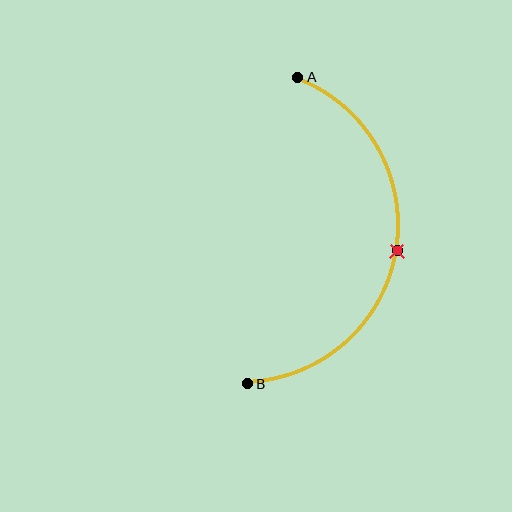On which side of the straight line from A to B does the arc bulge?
The arc bulges to the right of the straight line connecting A and B.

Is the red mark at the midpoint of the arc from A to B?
Yes. The red mark lies on the arc at equal arc-length from both A and B — it is the arc midpoint.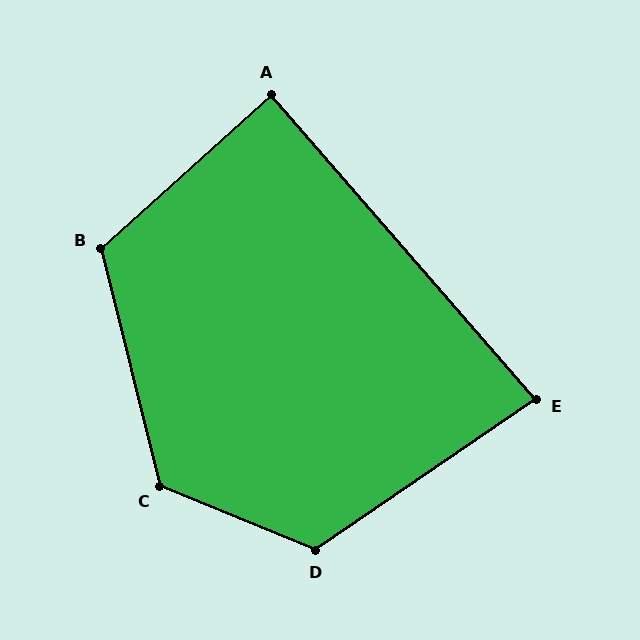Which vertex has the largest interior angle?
C, at approximately 127 degrees.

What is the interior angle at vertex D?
Approximately 123 degrees (obtuse).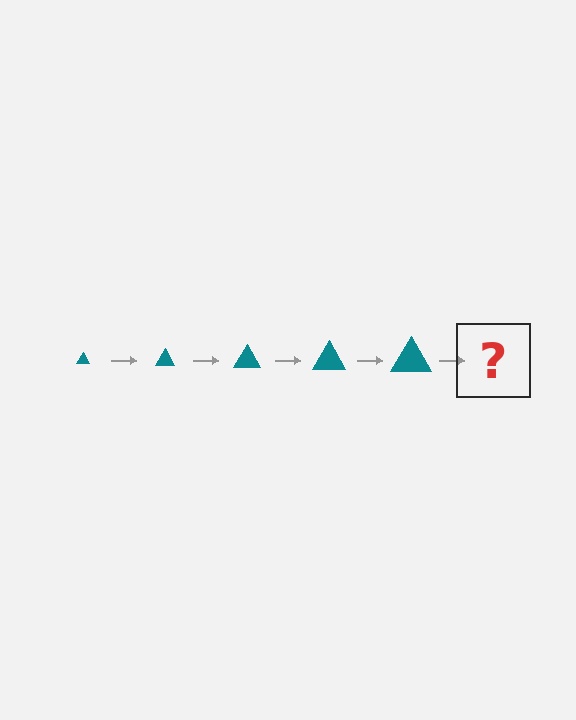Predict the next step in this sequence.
The next step is a teal triangle, larger than the previous one.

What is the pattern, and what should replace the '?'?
The pattern is that the triangle gets progressively larger each step. The '?' should be a teal triangle, larger than the previous one.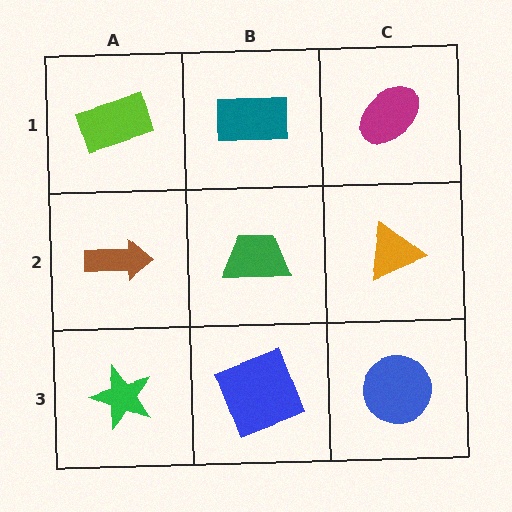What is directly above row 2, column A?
A lime rectangle.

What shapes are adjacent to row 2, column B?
A teal rectangle (row 1, column B), a blue square (row 3, column B), a brown arrow (row 2, column A), an orange triangle (row 2, column C).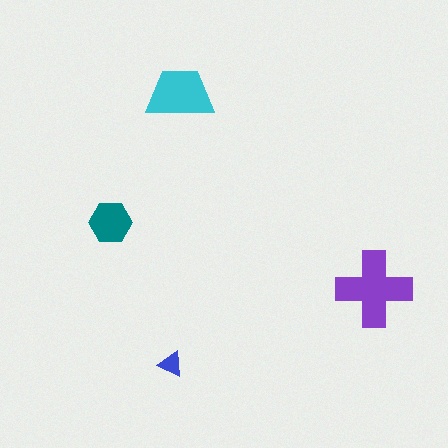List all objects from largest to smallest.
The purple cross, the cyan trapezoid, the teal hexagon, the blue triangle.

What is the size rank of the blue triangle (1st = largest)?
4th.